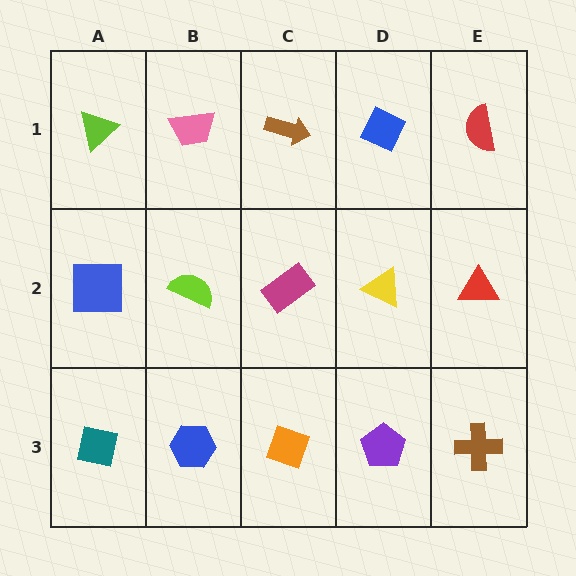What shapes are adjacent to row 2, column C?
A brown arrow (row 1, column C), an orange diamond (row 3, column C), a lime semicircle (row 2, column B), a yellow triangle (row 2, column D).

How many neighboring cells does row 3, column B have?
3.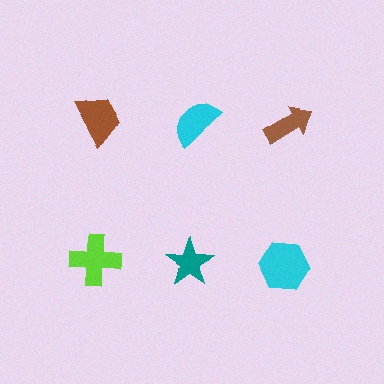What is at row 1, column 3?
A brown arrow.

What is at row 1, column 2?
A cyan semicircle.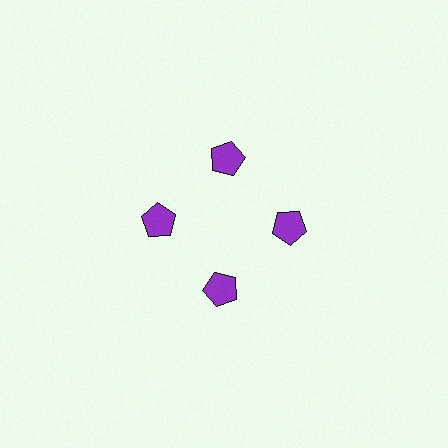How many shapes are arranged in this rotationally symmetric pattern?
There are 4 shapes, arranged in 4 groups of 1.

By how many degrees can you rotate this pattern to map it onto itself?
The pattern maps onto itself every 90 degrees of rotation.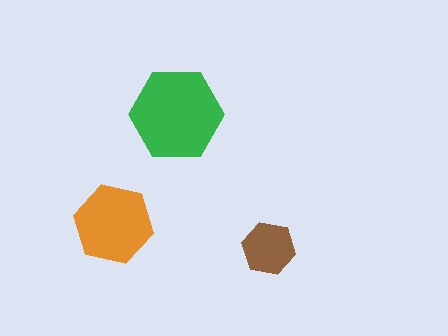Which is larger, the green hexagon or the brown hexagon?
The green one.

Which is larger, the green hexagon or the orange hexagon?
The green one.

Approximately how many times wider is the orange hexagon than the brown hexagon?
About 1.5 times wider.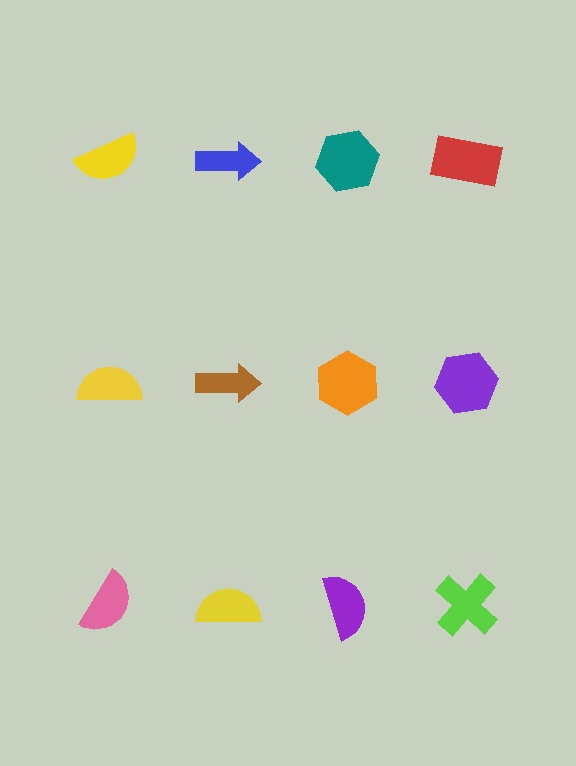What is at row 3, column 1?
A pink semicircle.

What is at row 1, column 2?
A blue arrow.